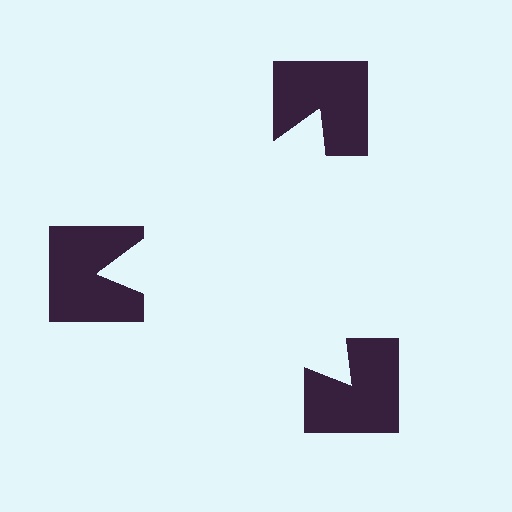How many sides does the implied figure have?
3 sides.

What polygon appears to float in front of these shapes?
An illusory triangle — its edges are inferred from the aligned wedge cuts in the notched squares, not physically drawn.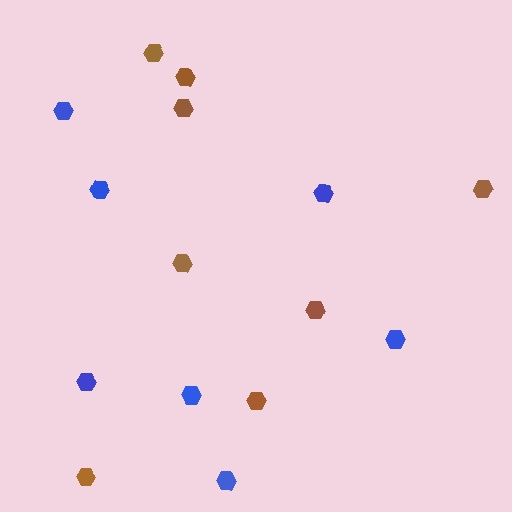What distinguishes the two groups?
There are 2 groups: one group of blue hexagons (7) and one group of brown hexagons (8).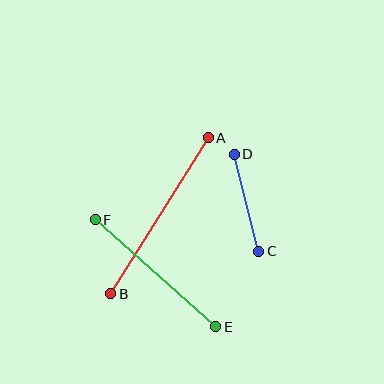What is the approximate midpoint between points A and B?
The midpoint is at approximately (159, 216) pixels.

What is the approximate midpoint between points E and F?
The midpoint is at approximately (155, 273) pixels.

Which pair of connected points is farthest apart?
Points A and B are farthest apart.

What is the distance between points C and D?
The distance is approximately 100 pixels.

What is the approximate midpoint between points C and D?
The midpoint is at approximately (247, 203) pixels.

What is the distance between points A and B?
The distance is approximately 184 pixels.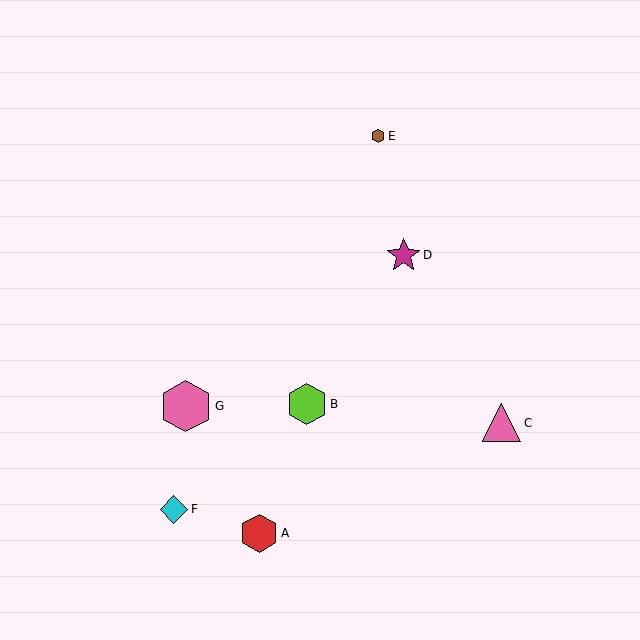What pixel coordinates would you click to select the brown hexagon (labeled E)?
Click at (378, 136) to select the brown hexagon E.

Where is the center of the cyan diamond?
The center of the cyan diamond is at (174, 509).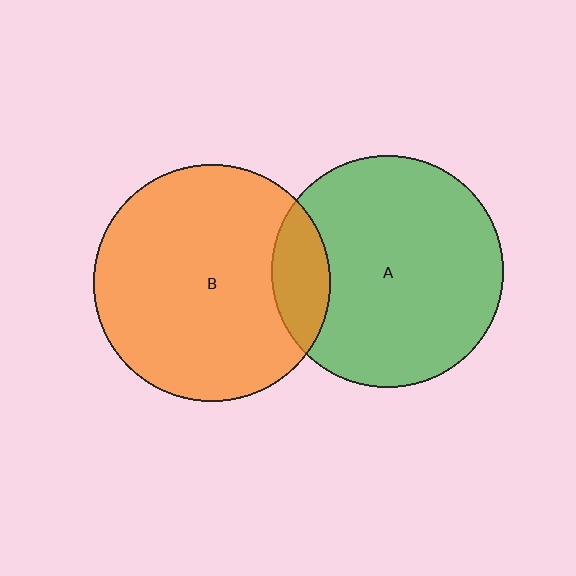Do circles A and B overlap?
Yes.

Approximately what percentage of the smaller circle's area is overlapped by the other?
Approximately 15%.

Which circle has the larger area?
Circle B (orange).